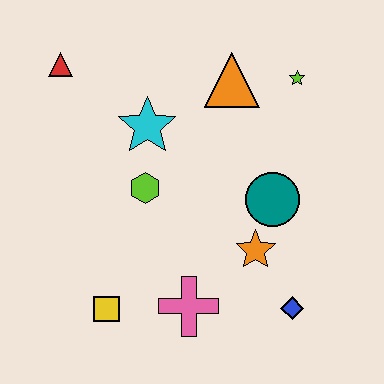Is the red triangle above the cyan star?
Yes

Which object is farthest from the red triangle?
The blue diamond is farthest from the red triangle.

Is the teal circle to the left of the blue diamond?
Yes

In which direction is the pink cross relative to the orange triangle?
The pink cross is below the orange triangle.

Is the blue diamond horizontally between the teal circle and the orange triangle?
No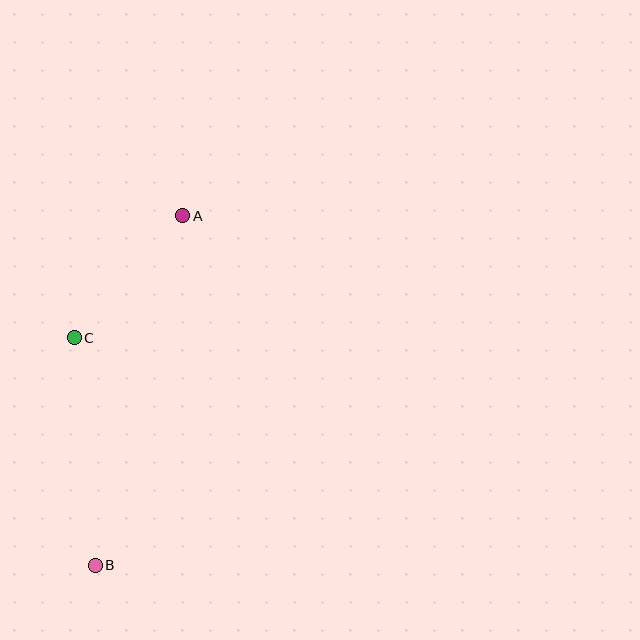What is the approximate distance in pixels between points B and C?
The distance between B and C is approximately 229 pixels.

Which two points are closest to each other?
Points A and C are closest to each other.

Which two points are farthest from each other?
Points A and B are farthest from each other.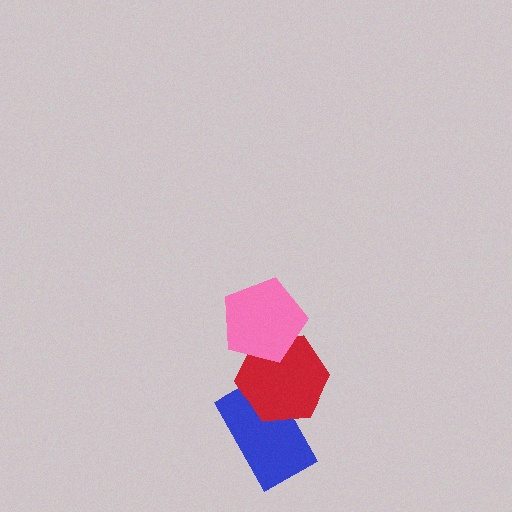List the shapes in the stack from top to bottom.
From top to bottom: the pink pentagon, the red hexagon, the blue rectangle.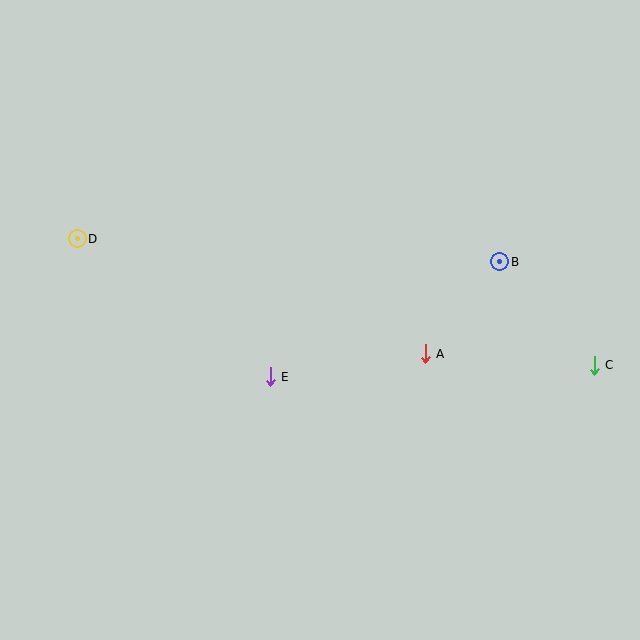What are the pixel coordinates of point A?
Point A is at (425, 354).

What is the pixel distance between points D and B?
The distance between D and B is 423 pixels.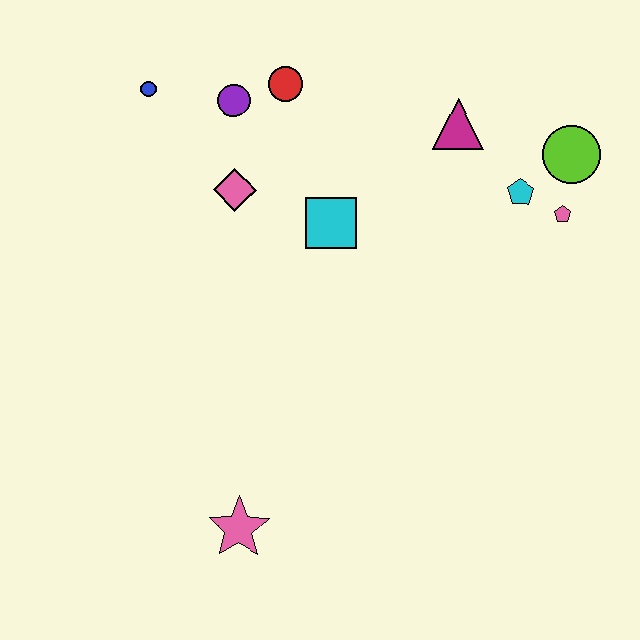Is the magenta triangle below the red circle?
Yes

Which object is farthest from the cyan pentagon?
The pink star is farthest from the cyan pentagon.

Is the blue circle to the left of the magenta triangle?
Yes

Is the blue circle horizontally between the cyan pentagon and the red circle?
No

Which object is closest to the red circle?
The purple circle is closest to the red circle.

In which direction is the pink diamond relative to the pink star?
The pink diamond is above the pink star.